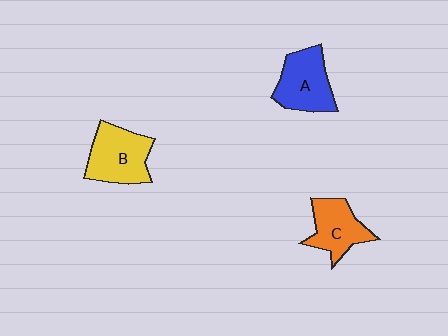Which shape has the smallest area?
Shape C (orange).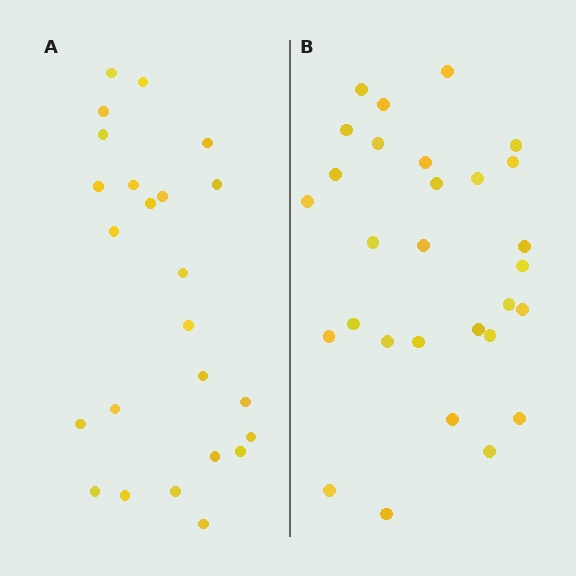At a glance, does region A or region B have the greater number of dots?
Region B (the right region) has more dots.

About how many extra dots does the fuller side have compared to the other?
Region B has about 5 more dots than region A.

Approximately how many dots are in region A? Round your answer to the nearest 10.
About 20 dots. (The exact count is 24, which rounds to 20.)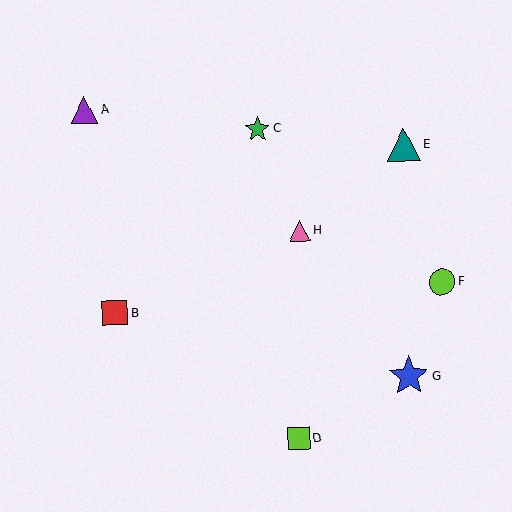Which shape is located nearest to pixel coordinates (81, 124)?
The purple triangle (labeled A) at (84, 110) is nearest to that location.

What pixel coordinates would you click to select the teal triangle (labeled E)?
Click at (404, 144) to select the teal triangle E.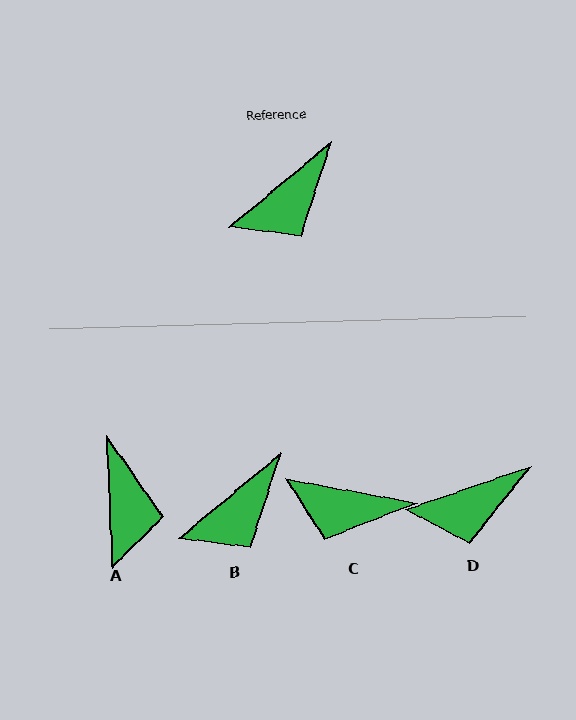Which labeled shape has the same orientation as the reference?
B.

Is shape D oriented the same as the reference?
No, it is off by about 21 degrees.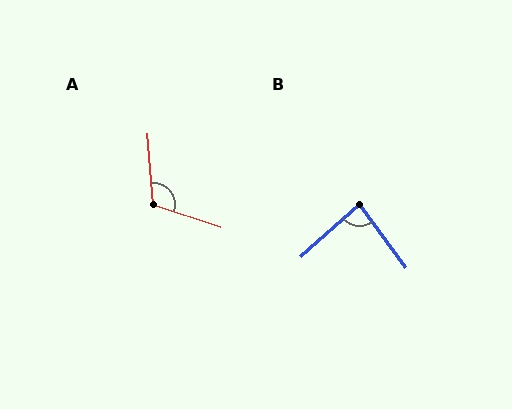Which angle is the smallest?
B, at approximately 85 degrees.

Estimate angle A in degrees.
Approximately 112 degrees.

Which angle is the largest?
A, at approximately 112 degrees.